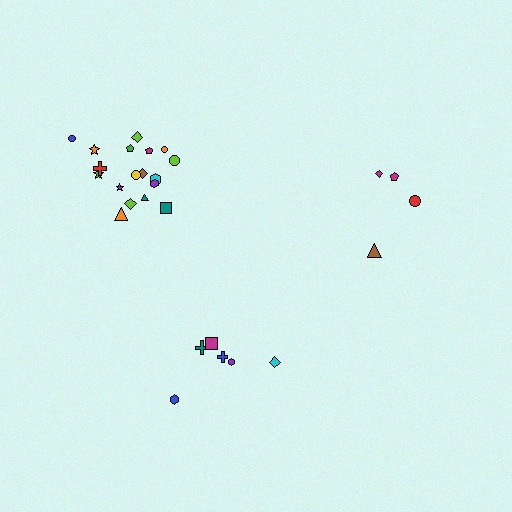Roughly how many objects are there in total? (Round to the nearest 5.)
Roughly 30 objects in total.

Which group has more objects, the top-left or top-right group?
The top-left group.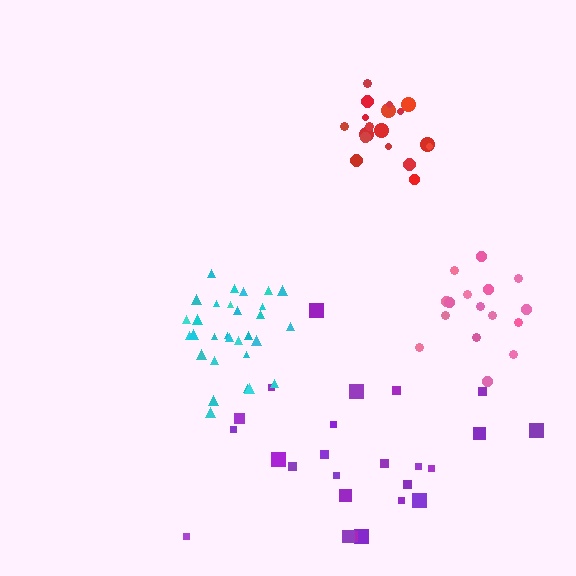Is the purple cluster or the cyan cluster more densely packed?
Cyan.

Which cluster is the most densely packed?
Cyan.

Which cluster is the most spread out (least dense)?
Purple.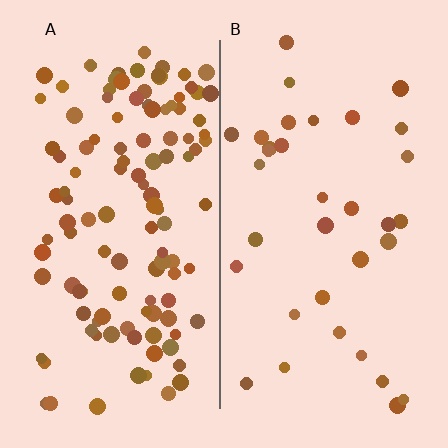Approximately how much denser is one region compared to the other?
Approximately 3.5× — region A over region B.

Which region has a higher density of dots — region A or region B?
A (the left).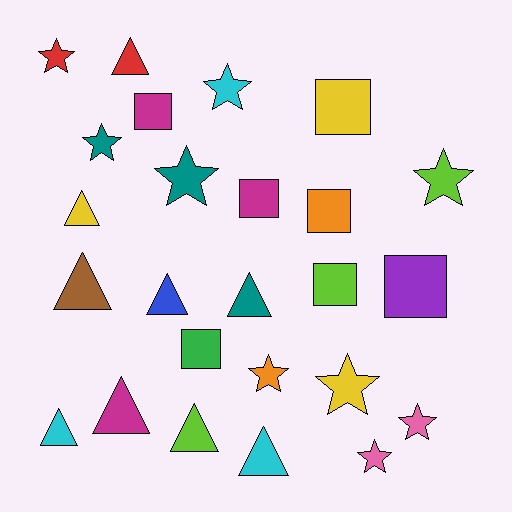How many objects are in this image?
There are 25 objects.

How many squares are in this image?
There are 7 squares.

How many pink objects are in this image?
There are 2 pink objects.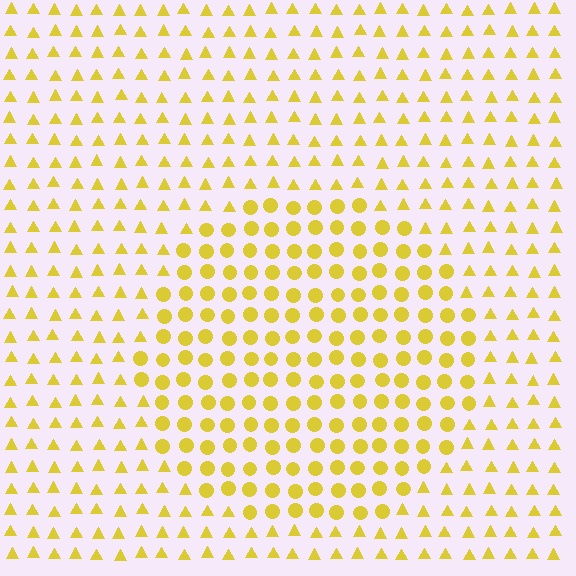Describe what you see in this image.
The image is filled with small yellow elements arranged in a uniform grid. A circle-shaped region contains circles, while the surrounding area contains triangles. The boundary is defined purely by the change in element shape.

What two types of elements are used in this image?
The image uses circles inside the circle region and triangles outside it.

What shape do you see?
I see a circle.